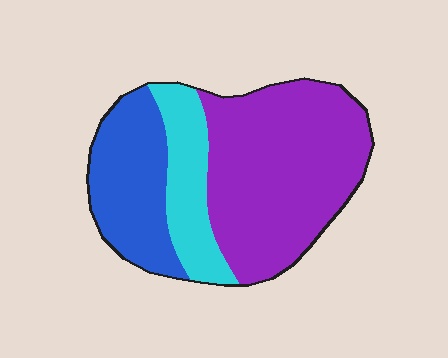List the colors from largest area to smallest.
From largest to smallest: purple, blue, cyan.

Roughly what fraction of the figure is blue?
Blue takes up about one quarter (1/4) of the figure.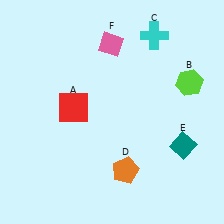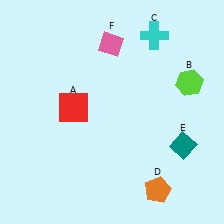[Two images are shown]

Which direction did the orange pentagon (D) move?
The orange pentagon (D) moved right.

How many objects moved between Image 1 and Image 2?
1 object moved between the two images.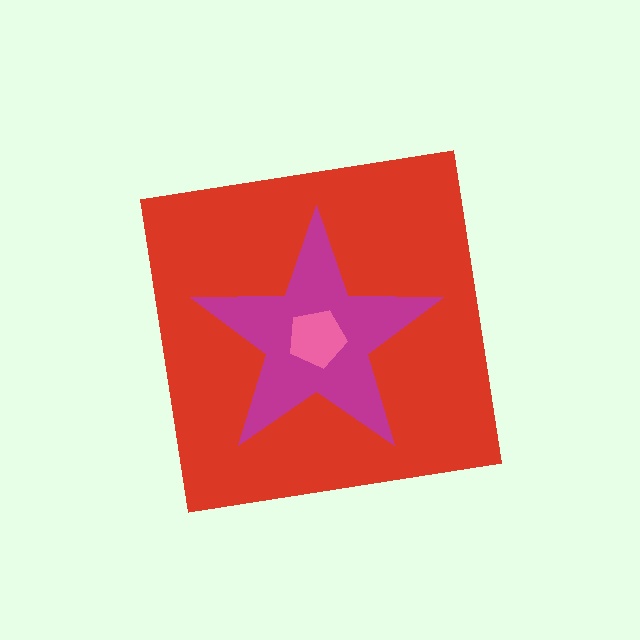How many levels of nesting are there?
3.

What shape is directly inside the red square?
The magenta star.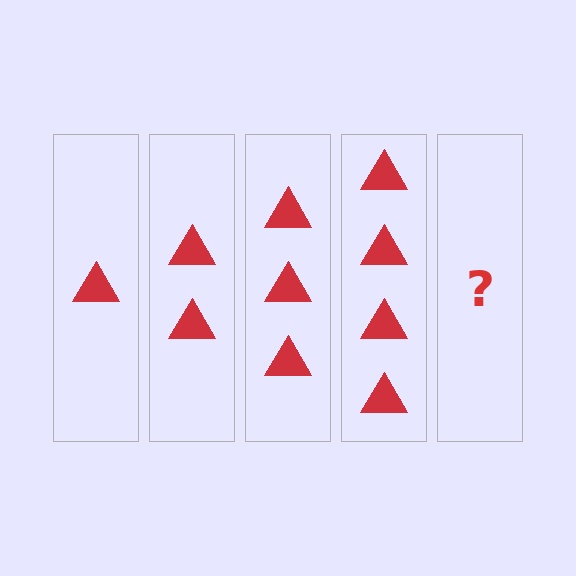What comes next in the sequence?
The next element should be 5 triangles.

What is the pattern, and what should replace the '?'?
The pattern is that each step adds one more triangle. The '?' should be 5 triangles.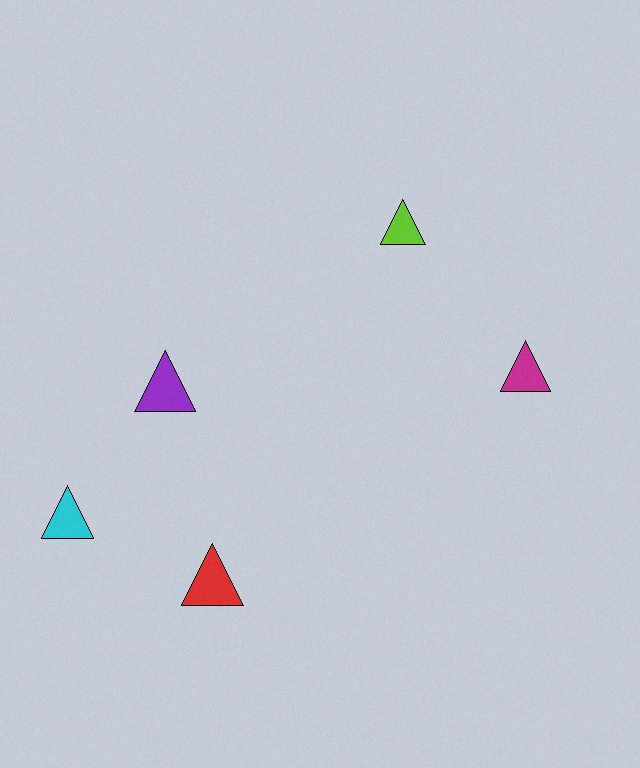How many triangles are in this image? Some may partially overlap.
There are 5 triangles.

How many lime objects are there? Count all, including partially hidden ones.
There is 1 lime object.